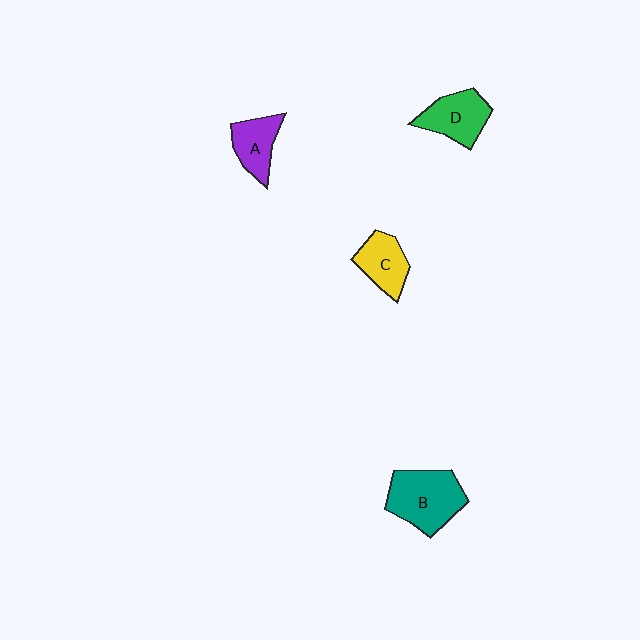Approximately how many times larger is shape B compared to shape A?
Approximately 1.7 times.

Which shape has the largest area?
Shape B (teal).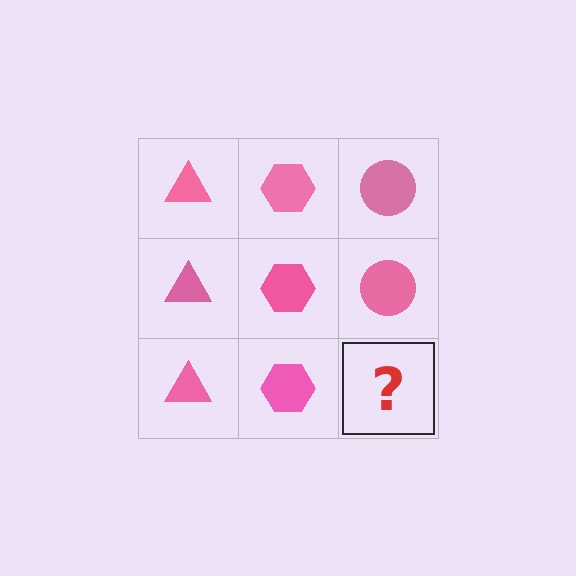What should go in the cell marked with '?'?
The missing cell should contain a pink circle.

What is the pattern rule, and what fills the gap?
The rule is that each column has a consistent shape. The gap should be filled with a pink circle.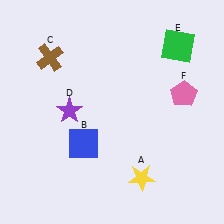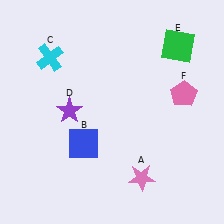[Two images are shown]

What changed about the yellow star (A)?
In Image 1, A is yellow. In Image 2, it changed to pink.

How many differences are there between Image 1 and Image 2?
There are 2 differences between the two images.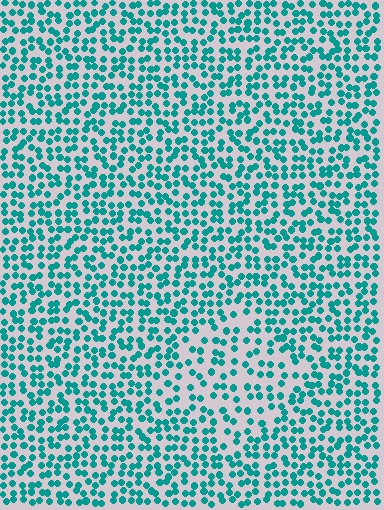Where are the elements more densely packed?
The elements are more densely packed outside the diamond boundary.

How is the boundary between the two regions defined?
The boundary is defined by a change in element density (approximately 1.6x ratio). All elements are the same color, size, and shape.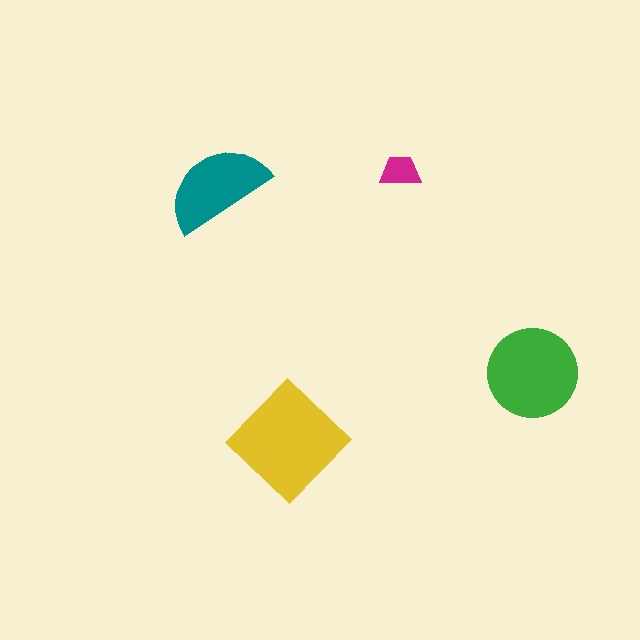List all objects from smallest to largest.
The magenta trapezoid, the teal semicircle, the green circle, the yellow diamond.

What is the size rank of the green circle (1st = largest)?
2nd.